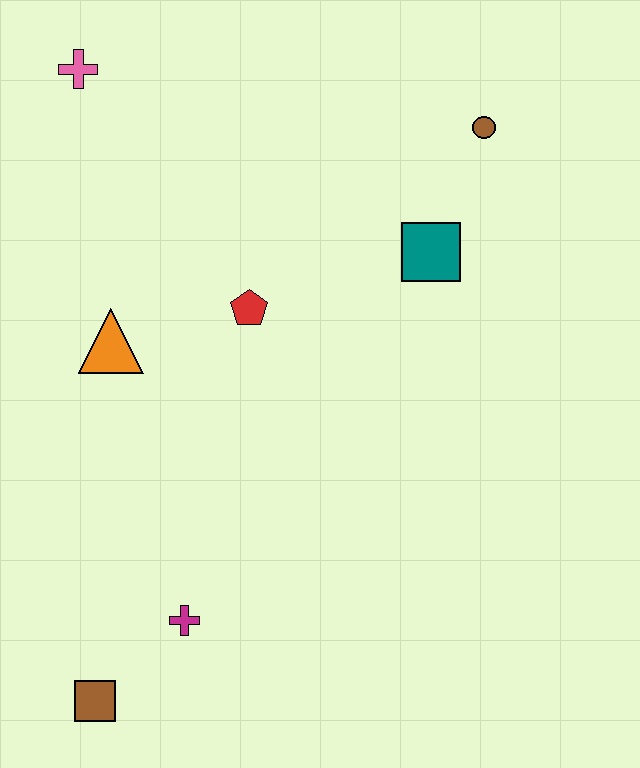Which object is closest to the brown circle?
The teal square is closest to the brown circle.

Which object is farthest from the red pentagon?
The brown square is farthest from the red pentagon.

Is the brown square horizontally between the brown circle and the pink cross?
Yes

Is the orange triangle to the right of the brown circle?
No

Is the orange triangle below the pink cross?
Yes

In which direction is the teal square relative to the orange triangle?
The teal square is to the right of the orange triangle.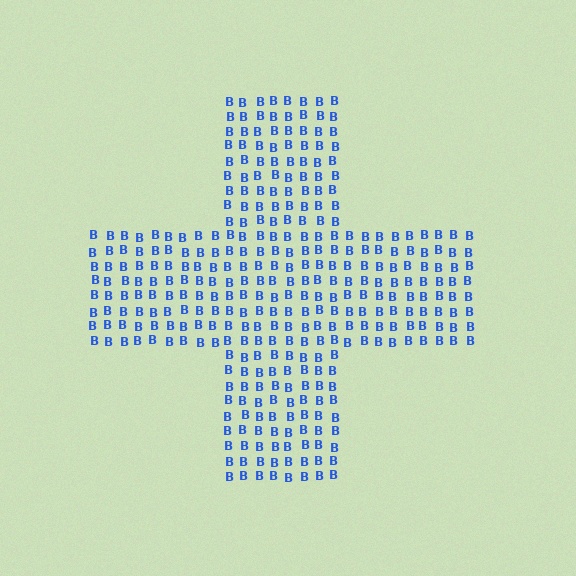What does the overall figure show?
The overall figure shows a cross.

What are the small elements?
The small elements are letter B's.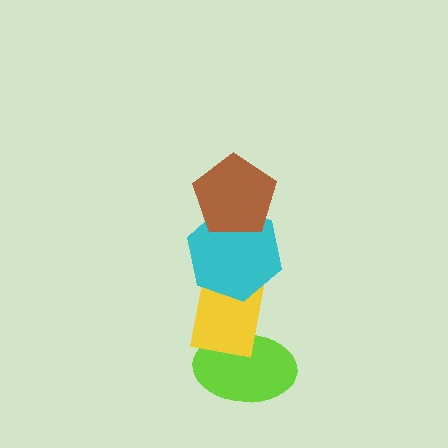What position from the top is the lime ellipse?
The lime ellipse is 4th from the top.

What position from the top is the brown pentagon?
The brown pentagon is 1st from the top.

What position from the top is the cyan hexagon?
The cyan hexagon is 2nd from the top.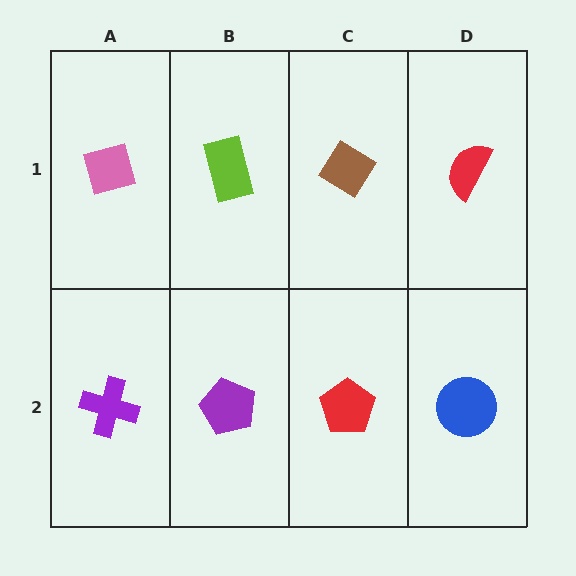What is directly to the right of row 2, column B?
A red pentagon.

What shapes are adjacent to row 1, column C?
A red pentagon (row 2, column C), a lime rectangle (row 1, column B), a red semicircle (row 1, column D).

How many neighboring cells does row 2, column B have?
3.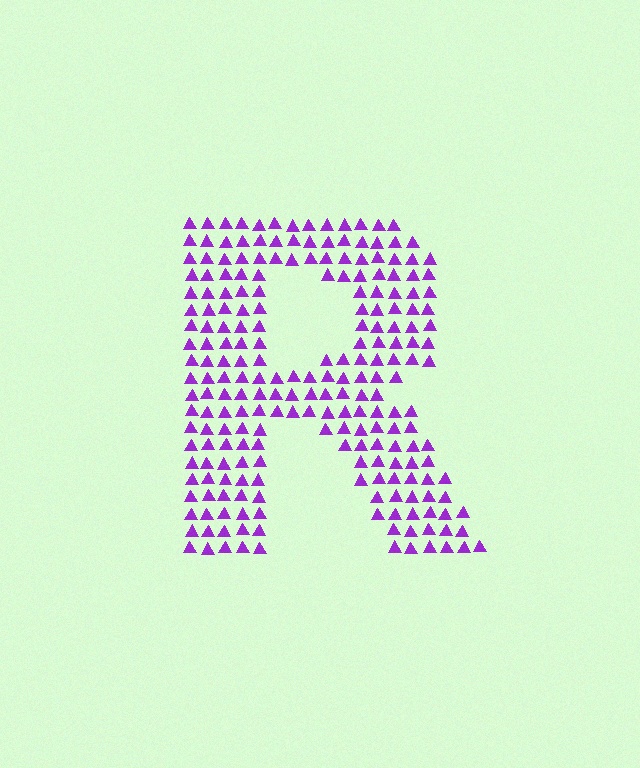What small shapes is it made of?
It is made of small triangles.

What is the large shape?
The large shape is the letter R.